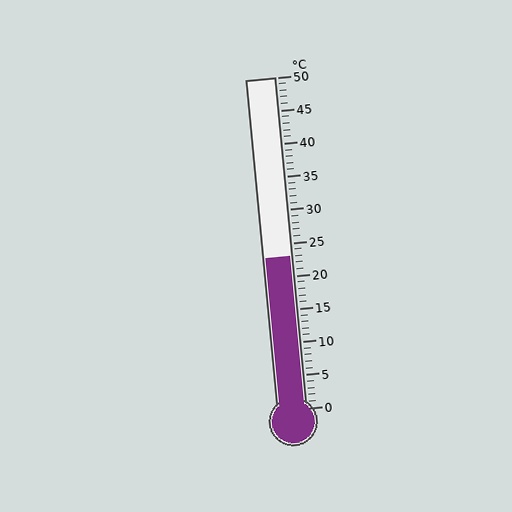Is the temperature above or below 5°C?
The temperature is above 5°C.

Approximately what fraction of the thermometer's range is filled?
The thermometer is filled to approximately 45% of its range.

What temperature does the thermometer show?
The thermometer shows approximately 23°C.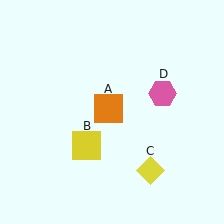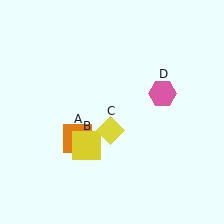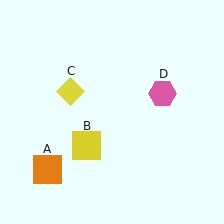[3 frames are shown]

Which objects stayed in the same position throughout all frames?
Yellow square (object B) and pink hexagon (object D) remained stationary.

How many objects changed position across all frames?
2 objects changed position: orange square (object A), yellow diamond (object C).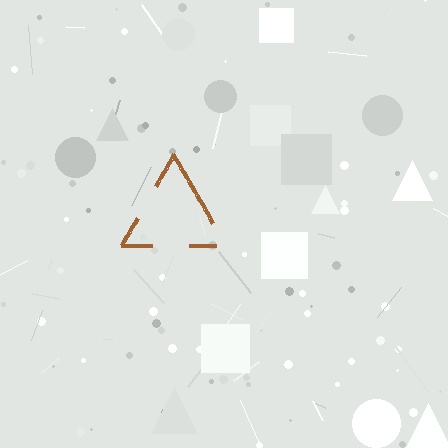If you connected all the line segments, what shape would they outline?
They would outline a triangle.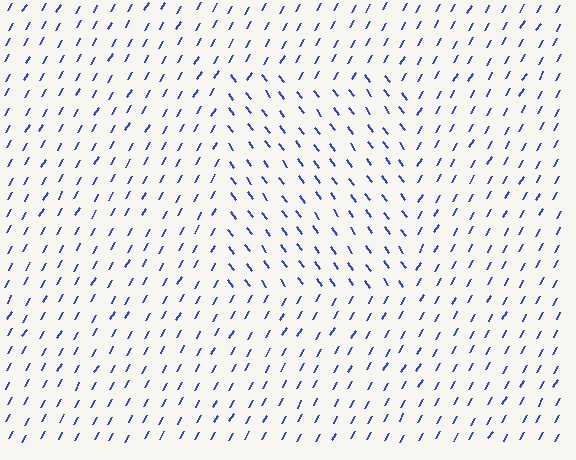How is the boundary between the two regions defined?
The boundary is defined purely by a change in line orientation (approximately 65 degrees difference). All lines are the same color and thickness.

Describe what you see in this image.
The image is filled with small blue line segments. A rectangle region in the image has lines oriented differently from the surrounding lines, creating a visible texture boundary.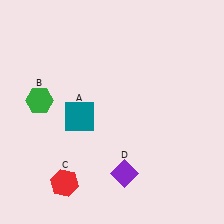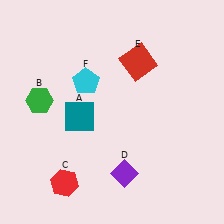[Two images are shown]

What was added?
A red square (E), a cyan pentagon (F) were added in Image 2.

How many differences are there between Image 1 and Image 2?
There are 2 differences between the two images.